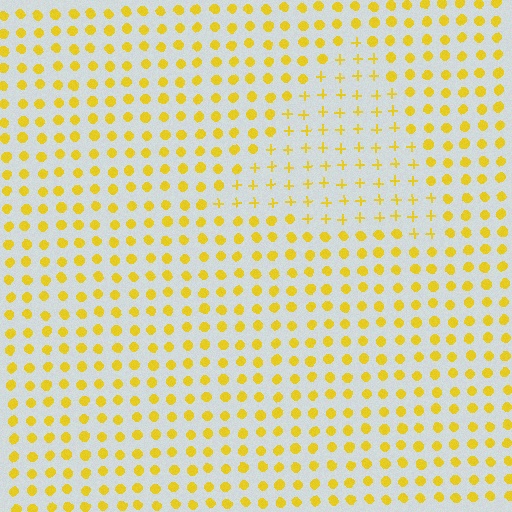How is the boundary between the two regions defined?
The boundary is defined by a change in element shape: plus signs inside vs. circles outside. All elements share the same color and spacing.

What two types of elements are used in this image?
The image uses plus signs inside the triangle region and circles outside it.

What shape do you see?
I see a triangle.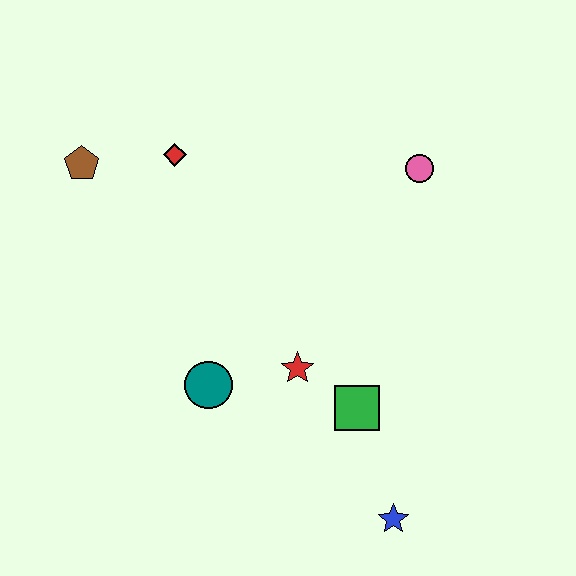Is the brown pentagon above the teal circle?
Yes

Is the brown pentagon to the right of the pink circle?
No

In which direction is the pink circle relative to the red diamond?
The pink circle is to the right of the red diamond.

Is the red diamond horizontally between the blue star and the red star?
No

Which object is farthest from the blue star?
The brown pentagon is farthest from the blue star.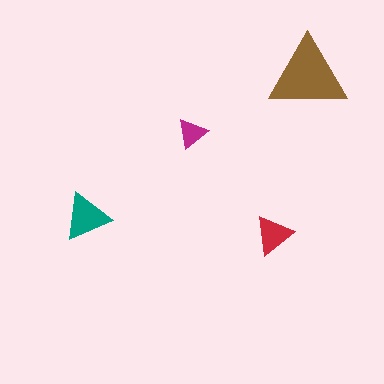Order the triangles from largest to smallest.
the brown one, the teal one, the red one, the magenta one.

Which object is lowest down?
The red triangle is bottommost.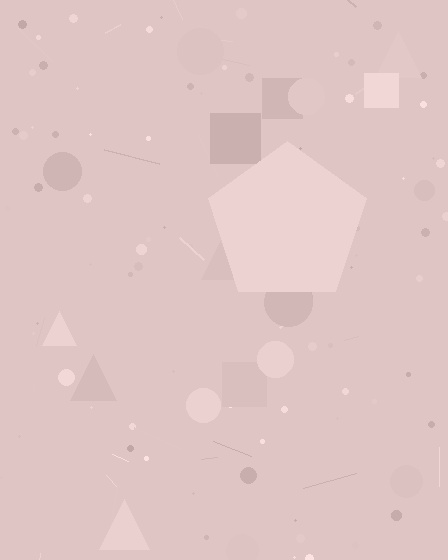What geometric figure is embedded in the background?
A pentagon is embedded in the background.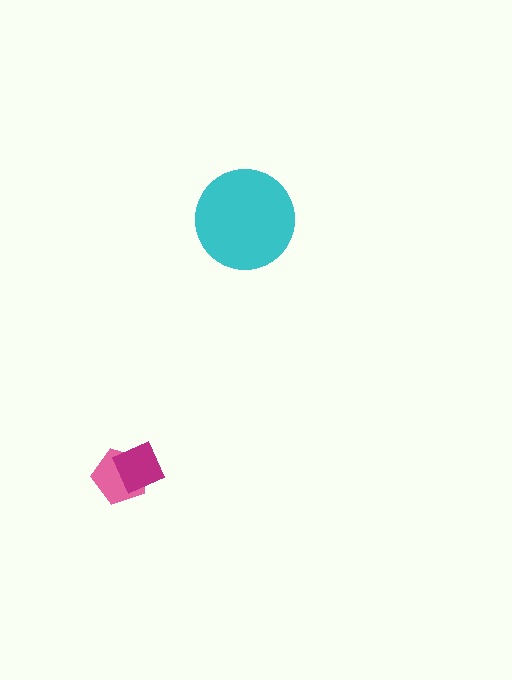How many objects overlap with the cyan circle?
0 objects overlap with the cyan circle.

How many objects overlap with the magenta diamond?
1 object overlaps with the magenta diamond.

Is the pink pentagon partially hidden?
Yes, it is partially covered by another shape.